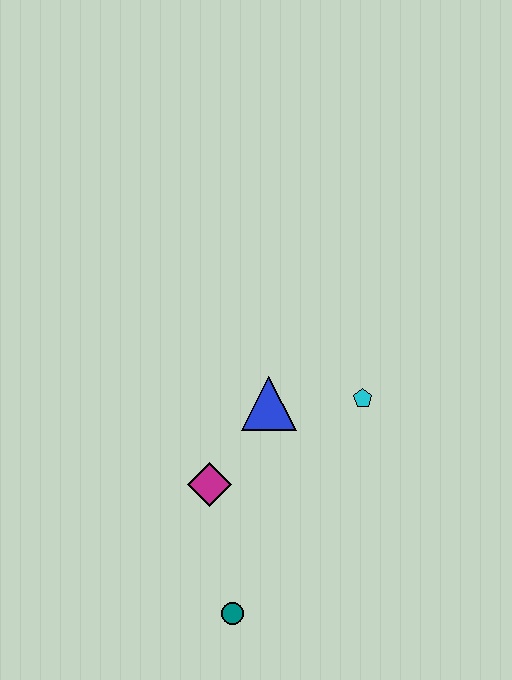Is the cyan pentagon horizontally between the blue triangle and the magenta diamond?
No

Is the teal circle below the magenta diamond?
Yes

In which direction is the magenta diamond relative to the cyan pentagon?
The magenta diamond is to the left of the cyan pentagon.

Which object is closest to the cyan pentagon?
The blue triangle is closest to the cyan pentagon.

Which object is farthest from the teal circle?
The cyan pentagon is farthest from the teal circle.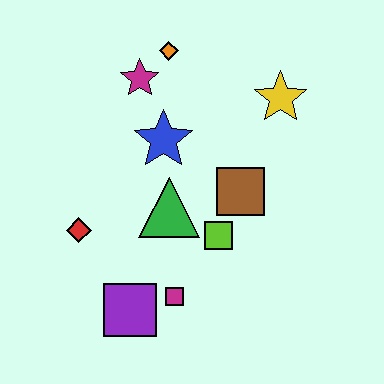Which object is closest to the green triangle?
The lime square is closest to the green triangle.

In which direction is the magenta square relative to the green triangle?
The magenta square is below the green triangle.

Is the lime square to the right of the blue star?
Yes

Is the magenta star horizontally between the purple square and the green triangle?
Yes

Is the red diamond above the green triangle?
No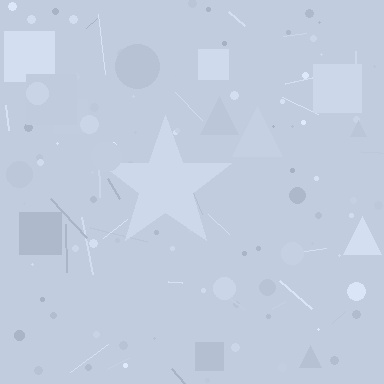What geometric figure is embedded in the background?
A star is embedded in the background.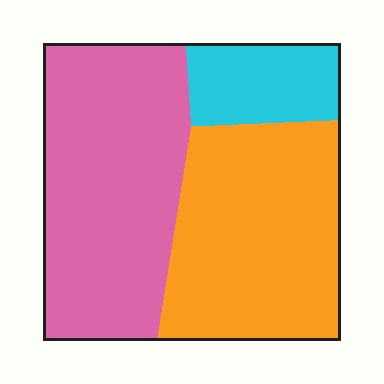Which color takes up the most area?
Pink, at roughly 45%.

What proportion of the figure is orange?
Orange takes up about two fifths (2/5) of the figure.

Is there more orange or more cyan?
Orange.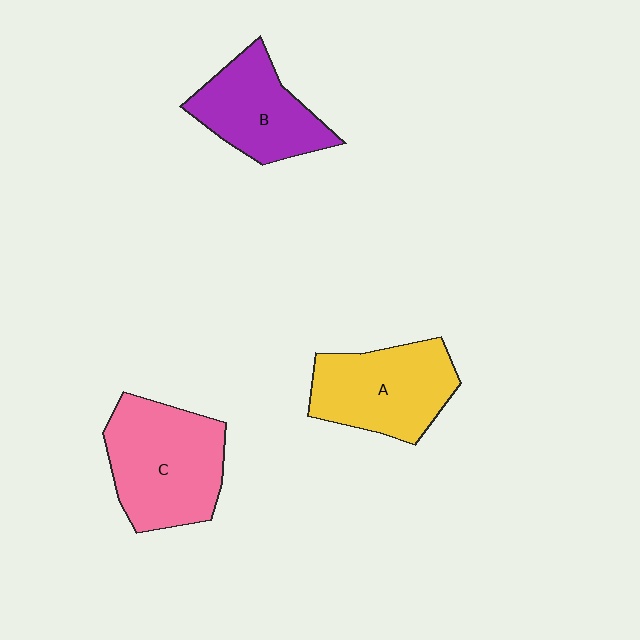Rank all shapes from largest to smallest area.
From largest to smallest: C (pink), A (yellow), B (purple).